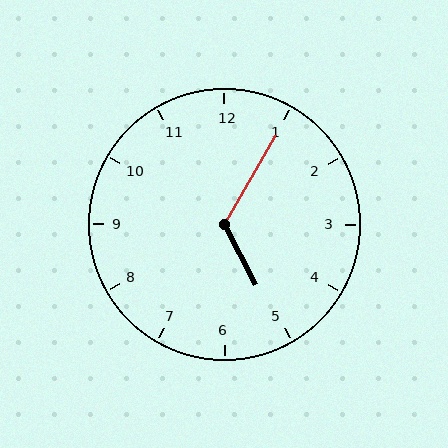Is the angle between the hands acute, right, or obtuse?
It is obtuse.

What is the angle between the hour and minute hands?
Approximately 122 degrees.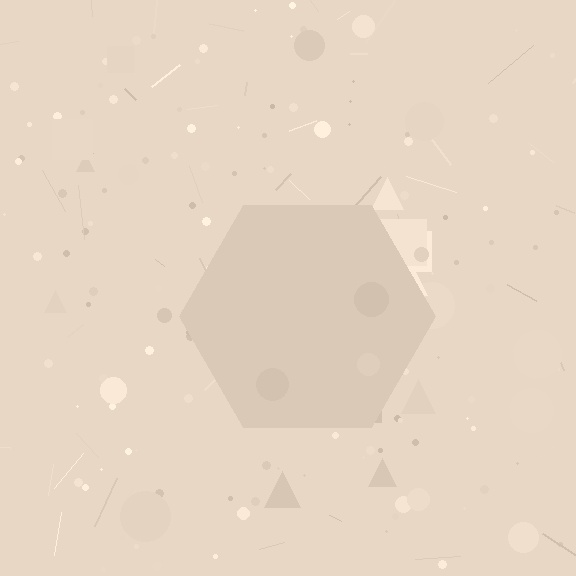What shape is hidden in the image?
A hexagon is hidden in the image.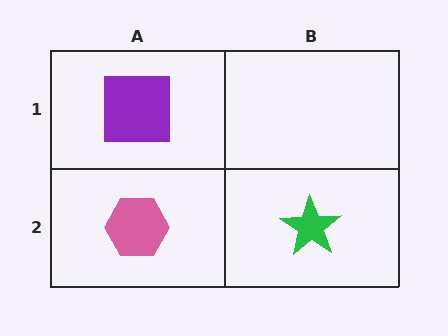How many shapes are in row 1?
1 shape.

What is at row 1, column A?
A purple square.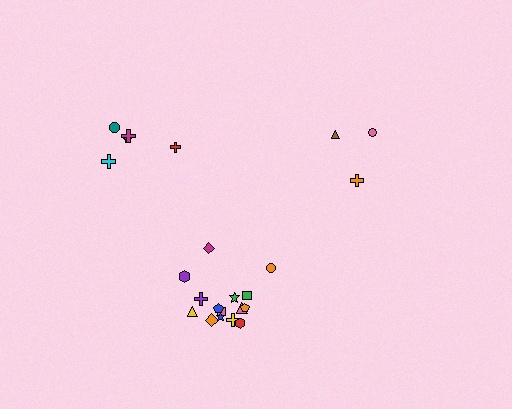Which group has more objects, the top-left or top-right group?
The top-left group.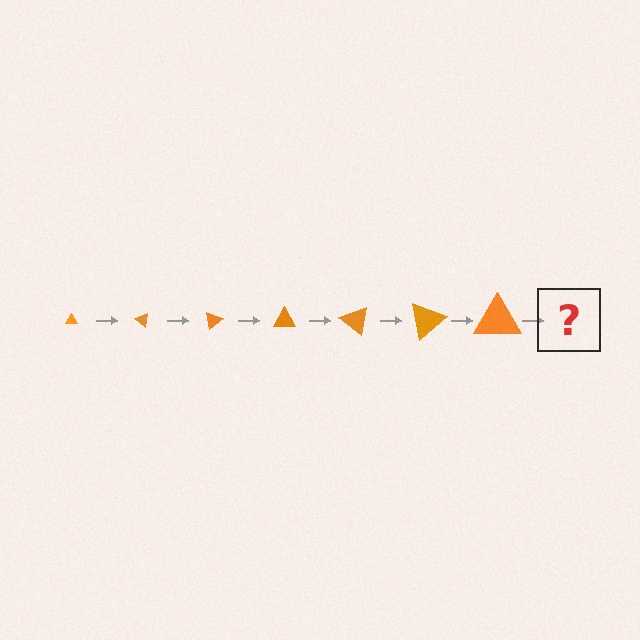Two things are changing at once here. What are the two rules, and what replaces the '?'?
The two rules are that the triangle grows larger each step and it rotates 40 degrees each step. The '?' should be a triangle, larger than the previous one and rotated 280 degrees from the start.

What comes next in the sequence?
The next element should be a triangle, larger than the previous one and rotated 280 degrees from the start.